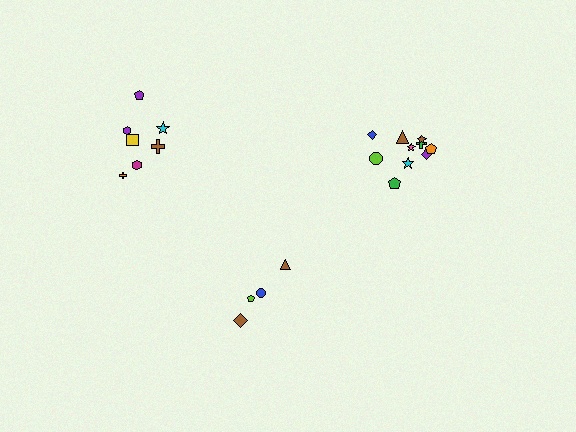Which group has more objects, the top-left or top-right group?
The top-right group.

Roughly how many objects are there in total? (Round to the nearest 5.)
Roughly 20 objects in total.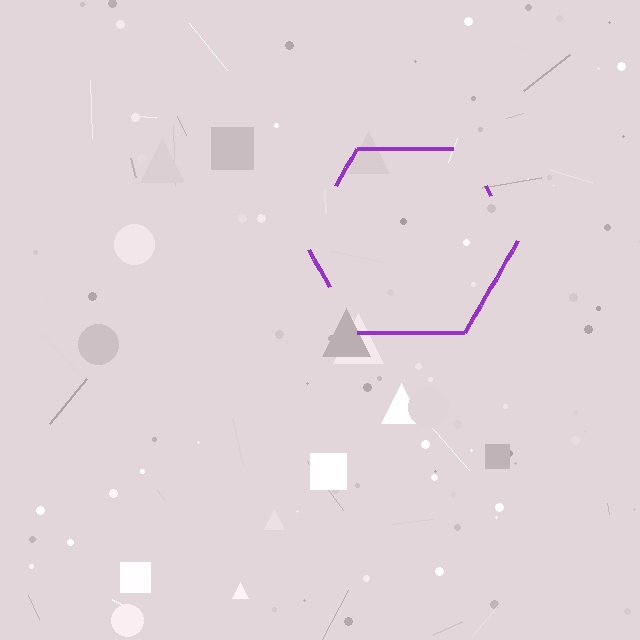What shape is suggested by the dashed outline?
The dashed outline suggests a hexagon.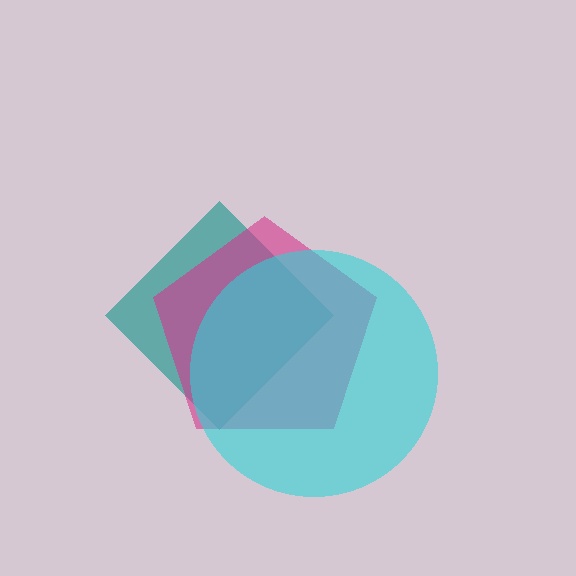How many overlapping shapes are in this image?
There are 3 overlapping shapes in the image.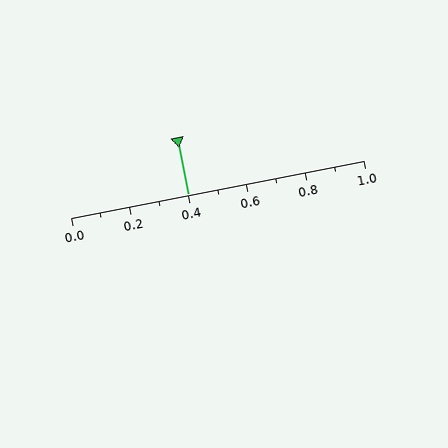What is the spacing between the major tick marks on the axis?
The major ticks are spaced 0.2 apart.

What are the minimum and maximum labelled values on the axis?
The axis runs from 0.0 to 1.0.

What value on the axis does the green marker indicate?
The marker indicates approximately 0.4.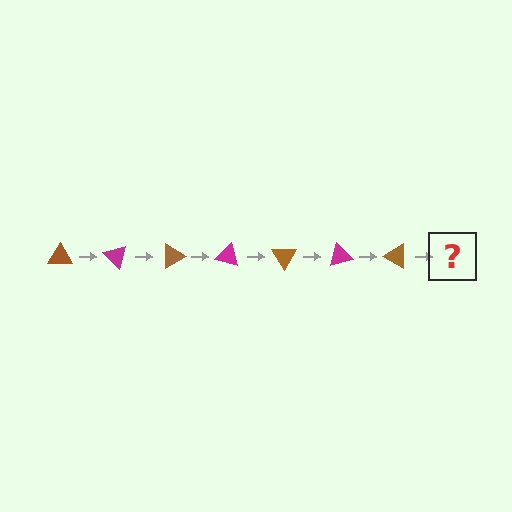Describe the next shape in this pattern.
It should be a magenta triangle, rotated 315 degrees from the start.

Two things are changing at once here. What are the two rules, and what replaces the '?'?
The two rules are that it rotates 45 degrees each step and the color cycles through brown and magenta. The '?' should be a magenta triangle, rotated 315 degrees from the start.